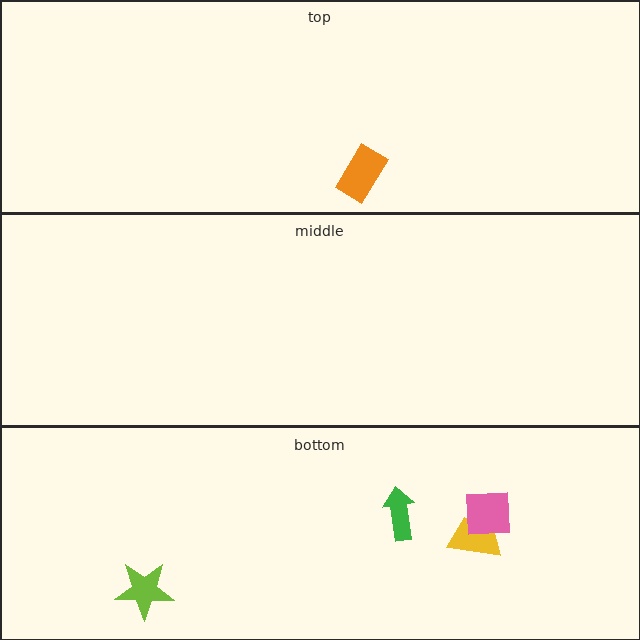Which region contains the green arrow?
The bottom region.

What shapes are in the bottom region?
The yellow trapezoid, the green arrow, the lime star, the pink square.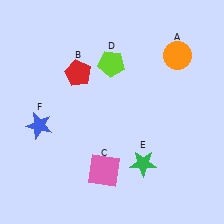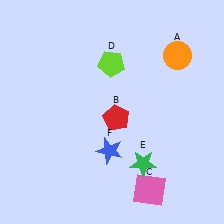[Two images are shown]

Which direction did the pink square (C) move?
The pink square (C) moved right.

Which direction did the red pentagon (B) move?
The red pentagon (B) moved down.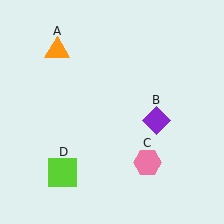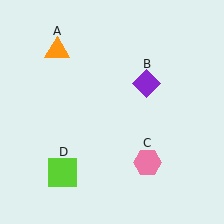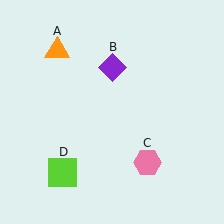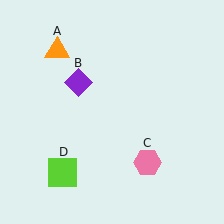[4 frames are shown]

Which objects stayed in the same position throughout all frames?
Orange triangle (object A) and pink hexagon (object C) and lime square (object D) remained stationary.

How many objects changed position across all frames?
1 object changed position: purple diamond (object B).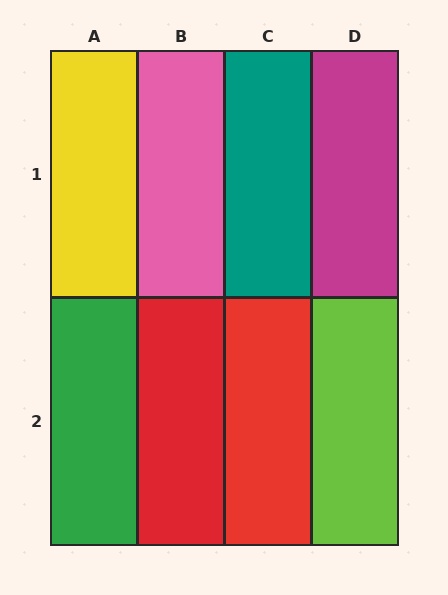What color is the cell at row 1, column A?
Yellow.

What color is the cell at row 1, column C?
Teal.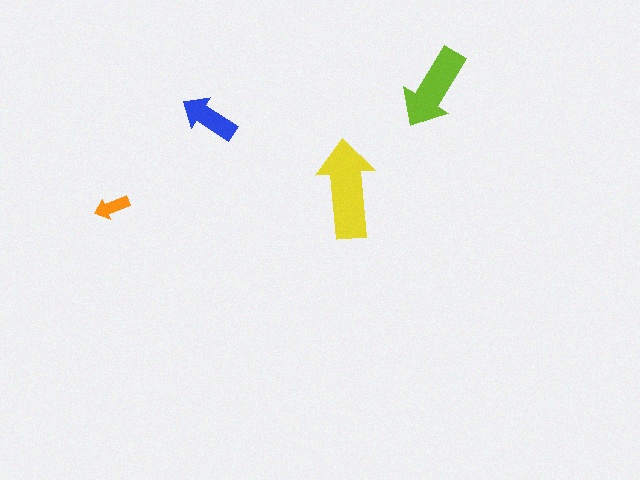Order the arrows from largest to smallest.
the yellow one, the lime one, the blue one, the orange one.